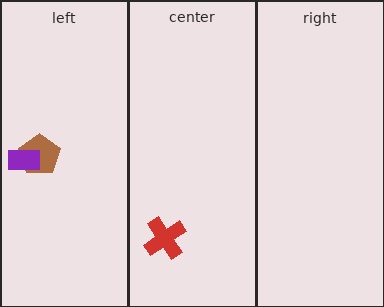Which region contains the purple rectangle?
The left region.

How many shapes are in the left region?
2.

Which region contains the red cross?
The center region.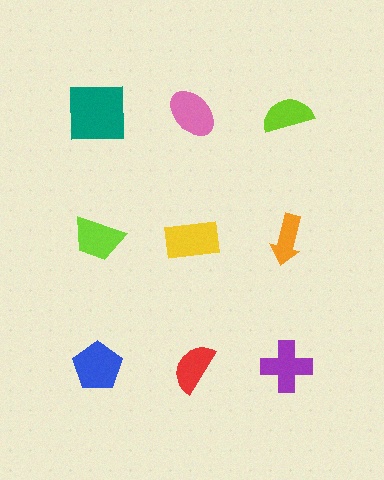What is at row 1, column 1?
A teal square.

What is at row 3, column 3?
A purple cross.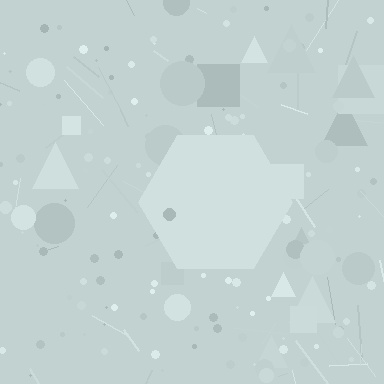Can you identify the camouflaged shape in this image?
The camouflaged shape is a hexagon.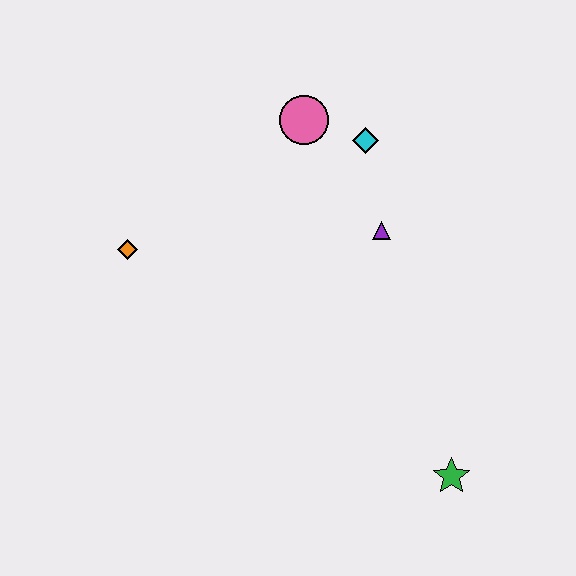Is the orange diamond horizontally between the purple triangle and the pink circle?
No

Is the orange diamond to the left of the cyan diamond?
Yes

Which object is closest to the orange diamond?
The pink circle is closest to the orange diamond.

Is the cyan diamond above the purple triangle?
Yes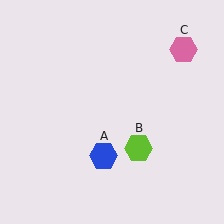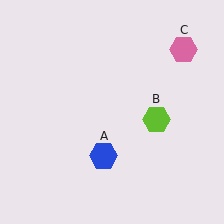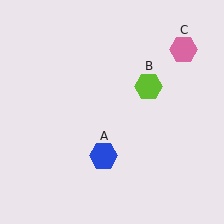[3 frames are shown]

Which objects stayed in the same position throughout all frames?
Blue hexagon (object A) and pink hexagon (object C) remained stationary.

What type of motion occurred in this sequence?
The lime hexagon (object B) rotated counterclockwise around the center of the scene.